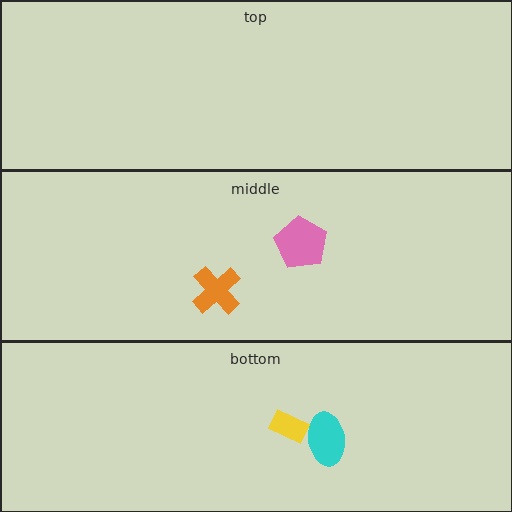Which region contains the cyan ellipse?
The bottom region.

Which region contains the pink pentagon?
The middle region.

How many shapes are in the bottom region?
2.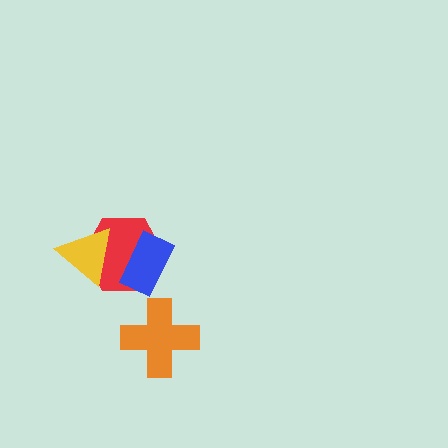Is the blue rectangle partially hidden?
No, no other shape covers it.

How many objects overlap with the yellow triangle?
1 object overlaps with the yellow triangle.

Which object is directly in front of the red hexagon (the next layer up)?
The blue rectangle is directly in front of the red hexagon.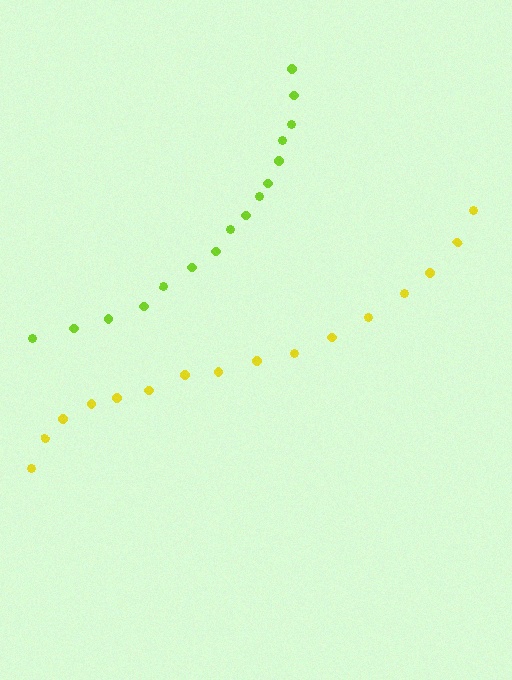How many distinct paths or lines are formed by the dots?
There are 2 distinct paths.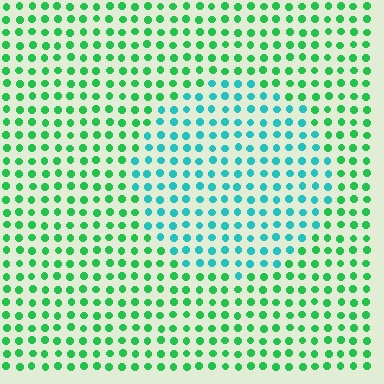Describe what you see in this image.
The image is filled with small green elements in a uniform arrangement. A circle-shaped region is visible where the elements are tinted to a slightly different hue, forming a subtle color boundary.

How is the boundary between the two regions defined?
The boundary is defined purely by a slight shift in hue (about 43 degrees). Spacing, size, and orientation are identical on both sides.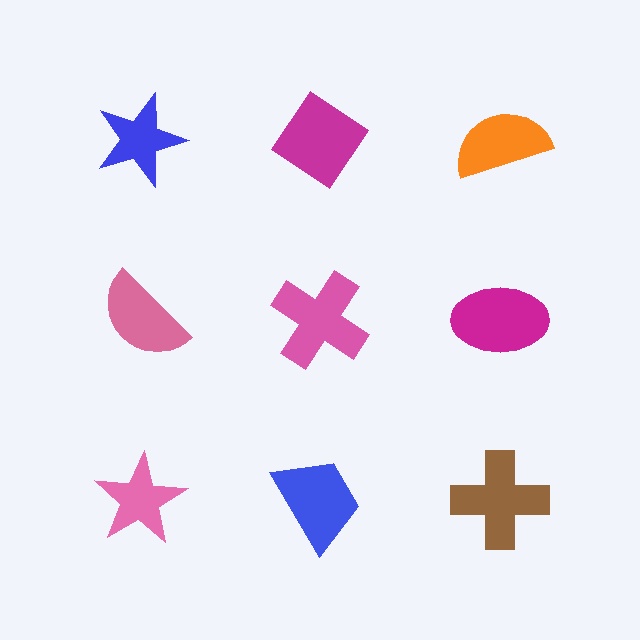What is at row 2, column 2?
A pink cross.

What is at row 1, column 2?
A magenta diamond.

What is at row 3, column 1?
A pink star.